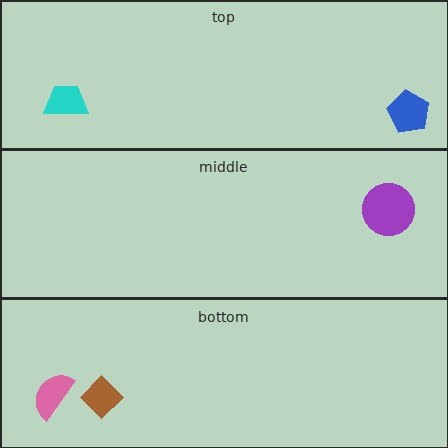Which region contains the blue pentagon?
The top region.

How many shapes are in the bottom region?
2.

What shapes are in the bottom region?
The pink semicircle, the brown diamond.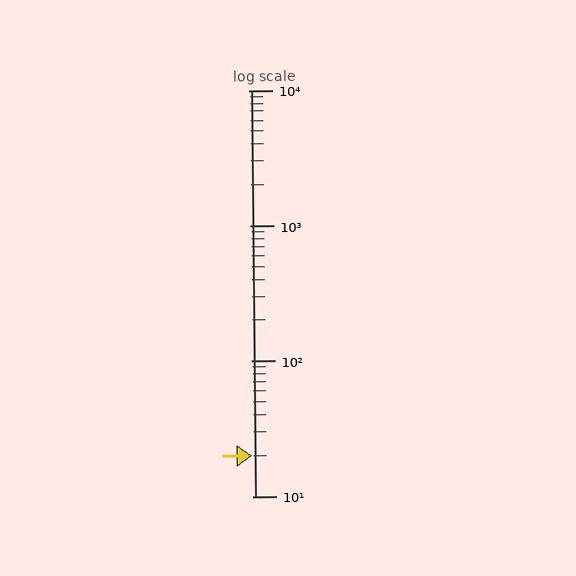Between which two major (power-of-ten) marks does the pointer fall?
The pointer is between 10 and 100.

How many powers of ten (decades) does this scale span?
The scale spans 3 decades, from 10 to 10000.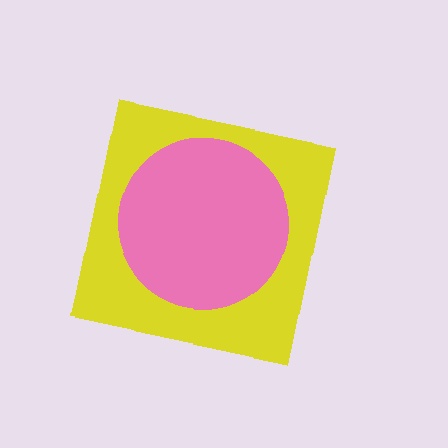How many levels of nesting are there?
2.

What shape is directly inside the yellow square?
The pink circle.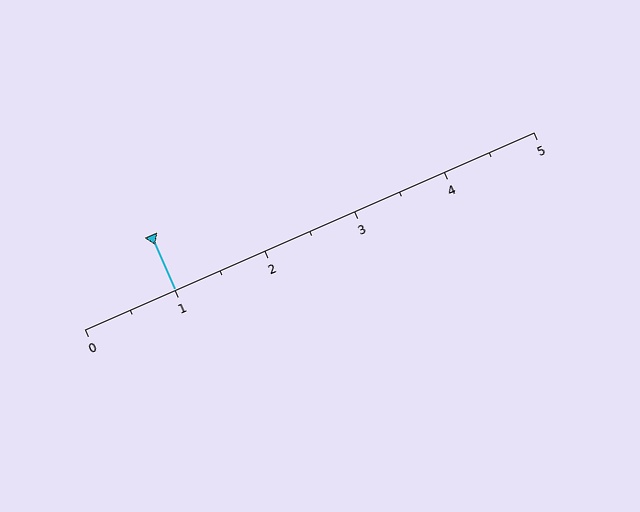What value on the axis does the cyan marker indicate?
The marker indicates approximately 1.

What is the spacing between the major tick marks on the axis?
The major ticks are spaced 1 apart.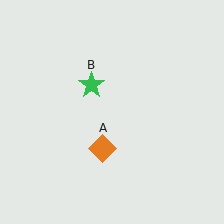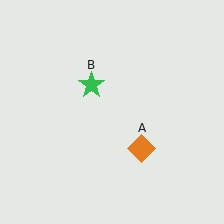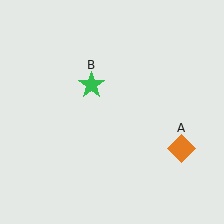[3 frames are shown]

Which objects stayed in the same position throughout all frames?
Green star (object B) remained stationary.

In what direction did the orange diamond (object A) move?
The orange diamond (object A) moved right.